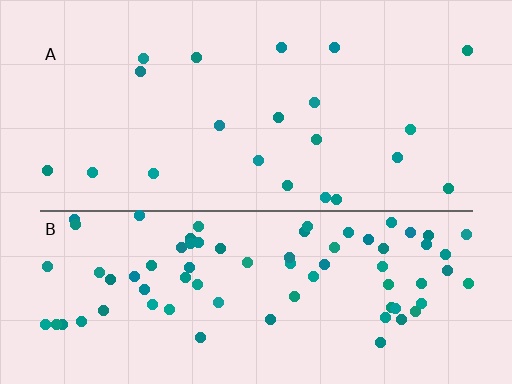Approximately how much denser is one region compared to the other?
Approximately 3.7× — region B over region A.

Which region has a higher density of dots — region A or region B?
B (the bottom).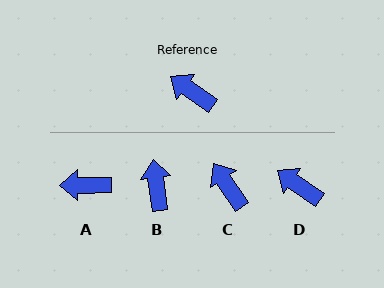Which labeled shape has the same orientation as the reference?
D.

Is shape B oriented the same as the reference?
No, it is off by about 48 degrees.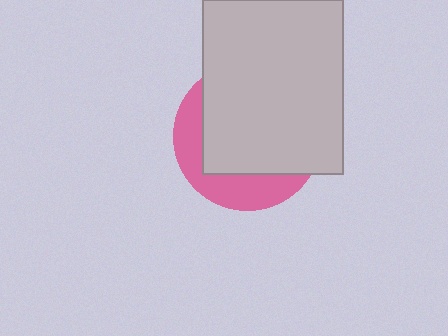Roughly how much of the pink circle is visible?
A small part of it is visible (roughly 30%).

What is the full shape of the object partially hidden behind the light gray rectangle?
The partially hidden object is a pink circle.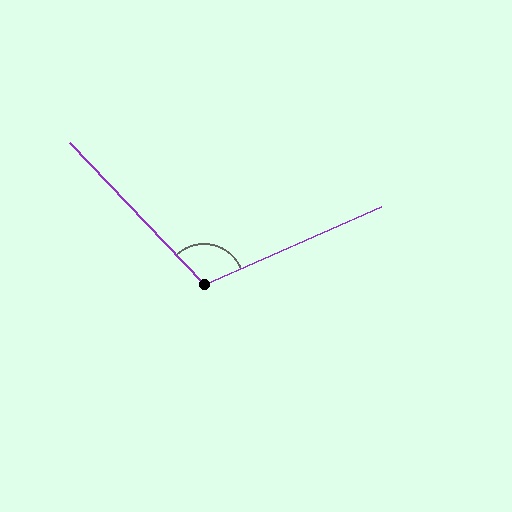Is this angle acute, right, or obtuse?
It is obtuse.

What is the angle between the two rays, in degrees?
Approximately 110 degrees.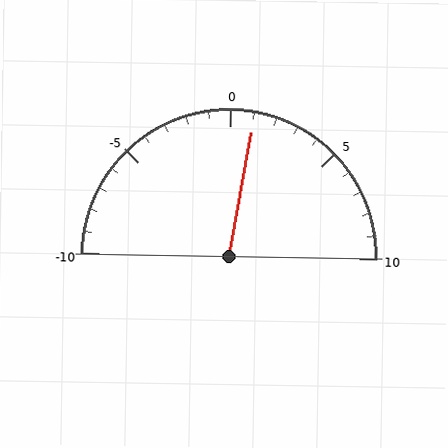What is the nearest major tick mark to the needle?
The nearest major tick mark is 0.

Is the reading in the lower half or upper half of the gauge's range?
The reading is in the upper half of the range (-10 to 10).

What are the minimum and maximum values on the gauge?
The gauge ranges from -10 to 10.